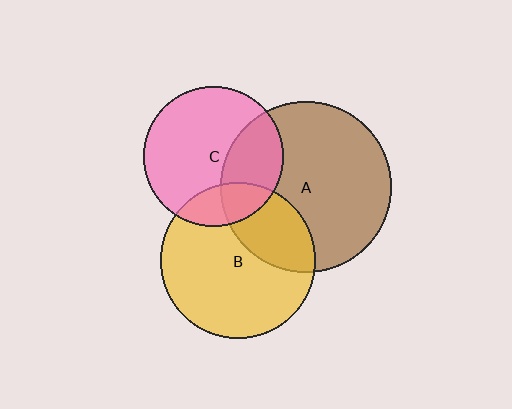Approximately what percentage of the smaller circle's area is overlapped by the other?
Approximately 30%.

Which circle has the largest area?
Circle A (brown).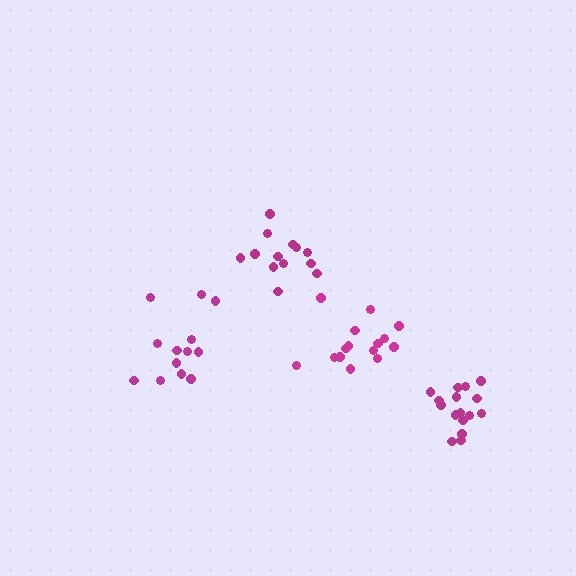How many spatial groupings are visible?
There are 4 spatial groupings.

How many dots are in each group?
Group 1: 15 dots, Group 2: 13 dots, Group 3: 16 dots, Group 4: 13 dots (57 total).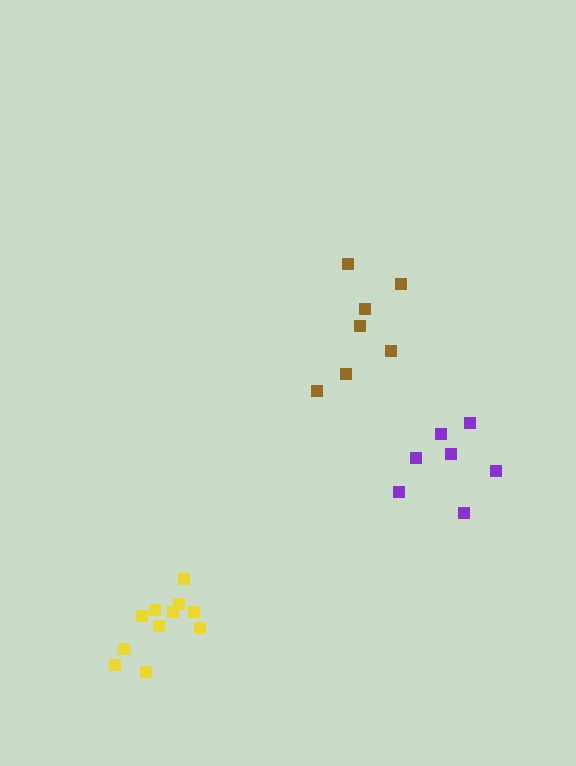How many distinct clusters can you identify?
There are 3 distinct clusters.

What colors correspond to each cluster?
The clusters are colored: yellow, brown, purple.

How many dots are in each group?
Group 1: 11 dots, Group 2: 7 dots, Group 3: 7 dots (25 total).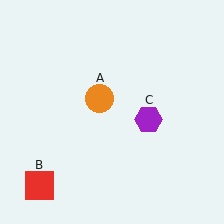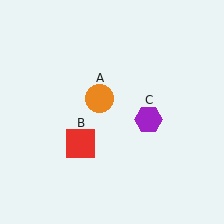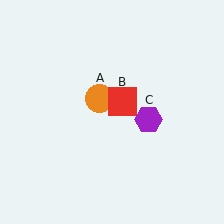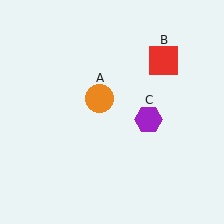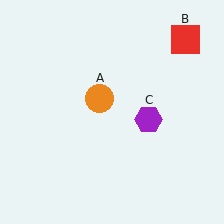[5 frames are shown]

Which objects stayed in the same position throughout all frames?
Orange circle (object A) and purple hexagon (object C) remained stationary.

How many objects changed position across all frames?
1 object changed position: red square (object B).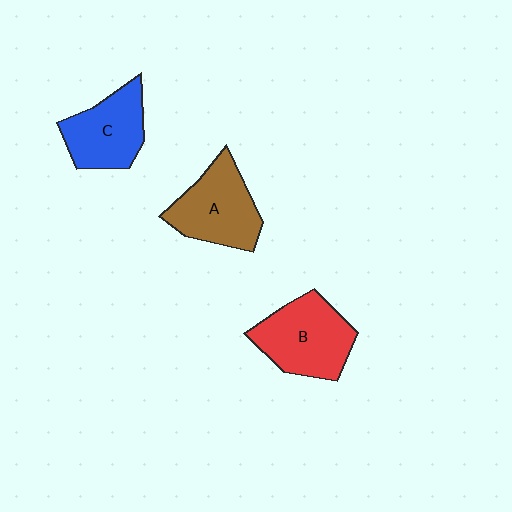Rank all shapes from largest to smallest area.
From largest to smallest: B (red), A (brown), C (blue).